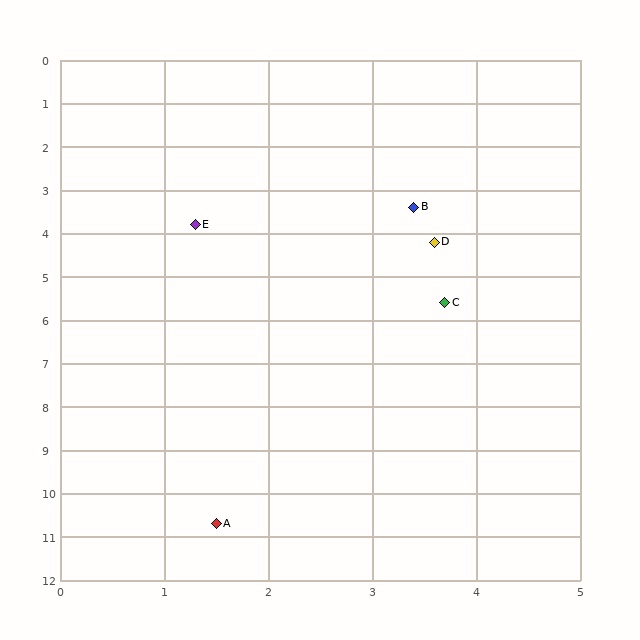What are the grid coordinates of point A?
Point A is at approximately (1.5, 10.7).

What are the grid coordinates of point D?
Point D is at approximately (3.6, 4.2).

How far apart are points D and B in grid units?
Points D and B are about 0.8 grid units apart.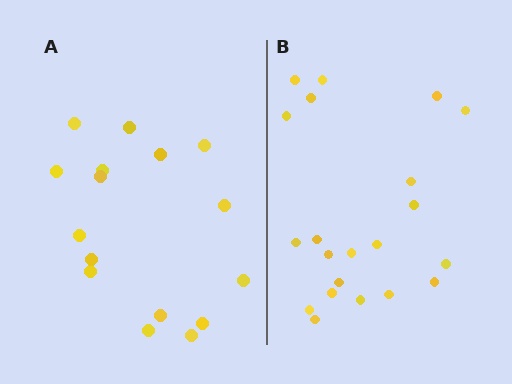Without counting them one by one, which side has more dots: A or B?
Region B (the right region) has more dots.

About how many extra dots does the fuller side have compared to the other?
Region B has about 5 more dots than region A.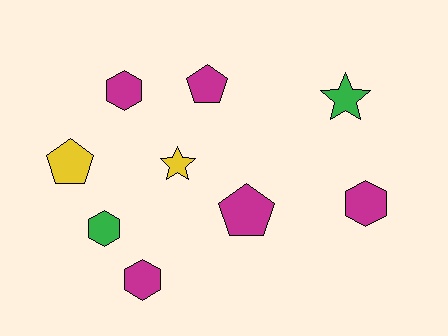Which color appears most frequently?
Magenta, with 5 objects.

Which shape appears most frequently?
Hexagon, with 4 objects.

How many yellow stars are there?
There is 1 yellow star.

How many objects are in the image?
There are 9 objects.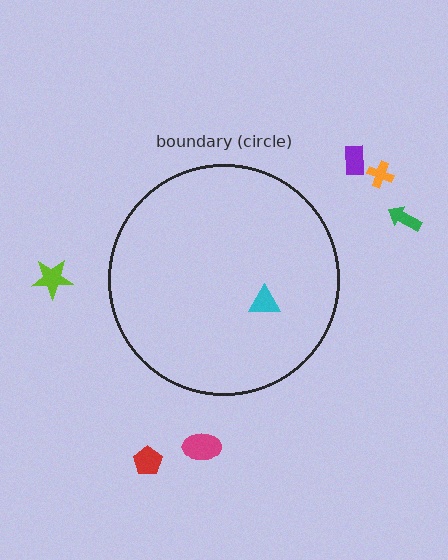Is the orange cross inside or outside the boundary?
Outside.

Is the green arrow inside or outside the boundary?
Outside.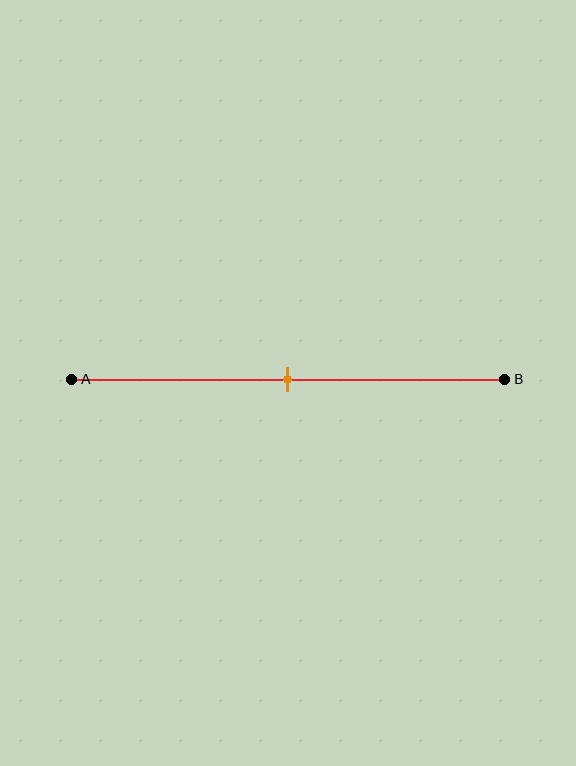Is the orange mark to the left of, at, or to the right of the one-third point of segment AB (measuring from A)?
The orange mark is to the right of the one-third point of segment AB.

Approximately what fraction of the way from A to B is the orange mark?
The orange mark is approximately 50% of the way from A to B.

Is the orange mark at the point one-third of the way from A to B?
No, the mark is at about 50% from A, not at the 33% one-third point.